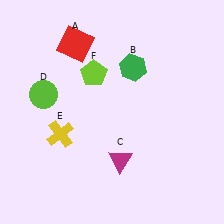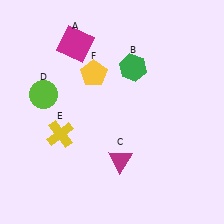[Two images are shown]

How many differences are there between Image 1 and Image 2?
There are 2 differences between the two images.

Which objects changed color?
A changed from red to magenta. F changed from lime to yellow.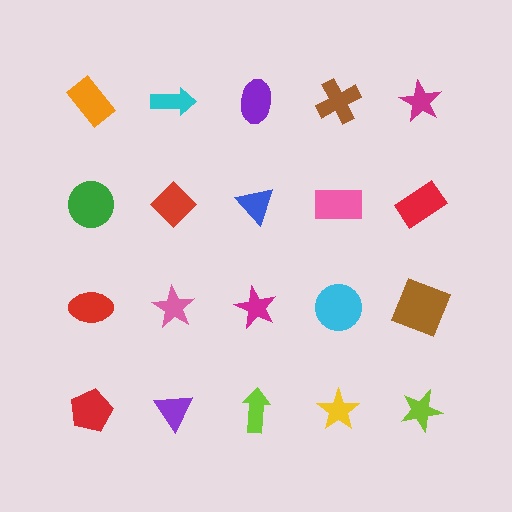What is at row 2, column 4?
A pink rectangle.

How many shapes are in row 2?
5 shapes.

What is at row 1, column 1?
An orange rectangle.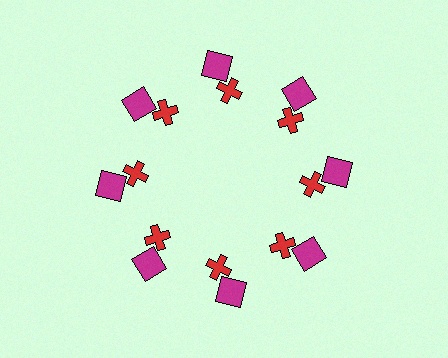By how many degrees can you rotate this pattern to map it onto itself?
The pattern maps onto itself every 45 degrees of rotation.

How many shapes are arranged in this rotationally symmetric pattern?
There are 16 shapes, arranged in 8 groups of 2.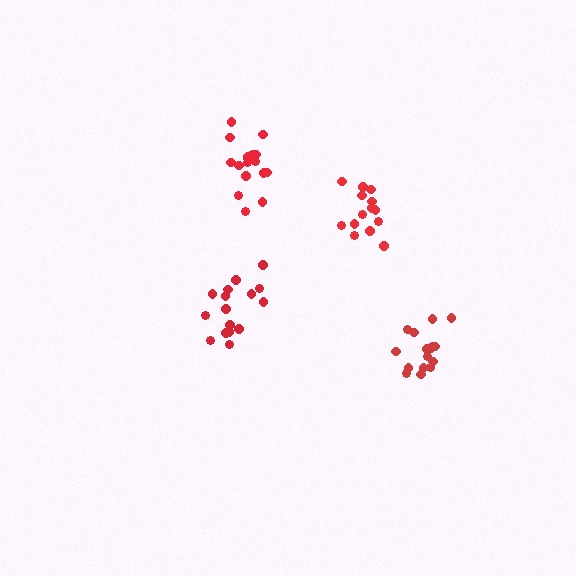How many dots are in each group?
Group 1: 17 dots, Group 2: 14 dots, Group 3: 16 dots, Group 4: 16 dots (63 total).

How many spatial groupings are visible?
There are 4 spatial groupings.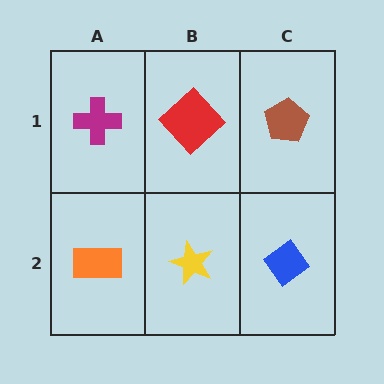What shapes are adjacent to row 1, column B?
A yellow star (row 2, column B), a magenta cross (row 1, column A), a brown pentagon (row 1, column C).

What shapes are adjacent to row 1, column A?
An orange rectangle (row 2, column A), a red diamond (row 1, column B).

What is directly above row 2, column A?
A magenta cross.